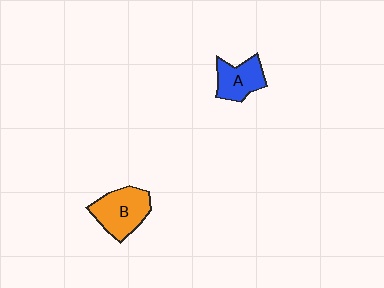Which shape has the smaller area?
Shape A (blue).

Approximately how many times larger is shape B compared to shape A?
Approximately 1.3 times.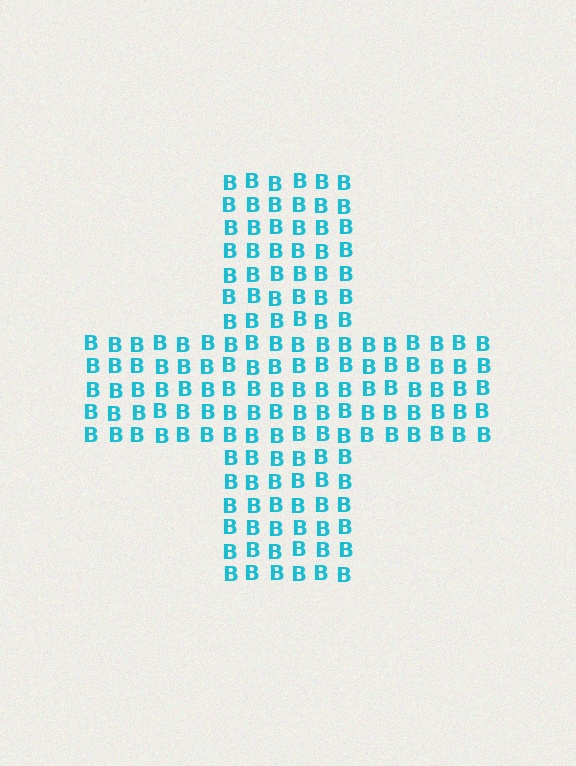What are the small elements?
The small elements are letter B's.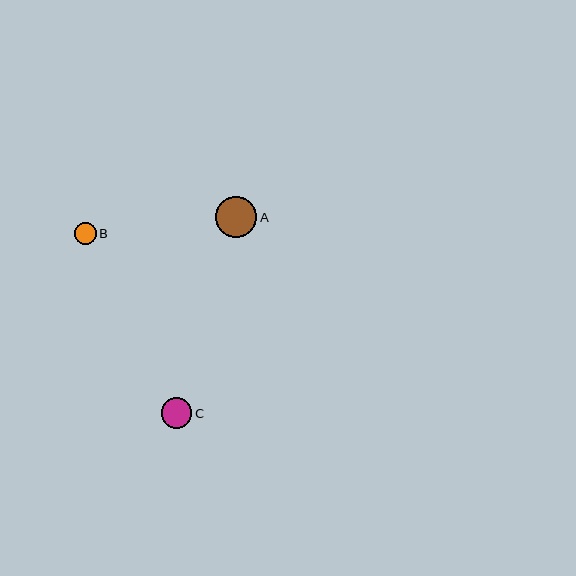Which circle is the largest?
Circle A is the largest with a size of approximately 42 pixels.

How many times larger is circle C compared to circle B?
Circle C is approximately 1.4 times the size of circle B.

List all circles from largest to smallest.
From largest to smallest: A, C, B.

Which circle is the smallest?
Circle B is the smallest with a size of approximately 22 pixels.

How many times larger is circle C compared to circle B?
Circle C is approximately 1.4 times the size of circle B.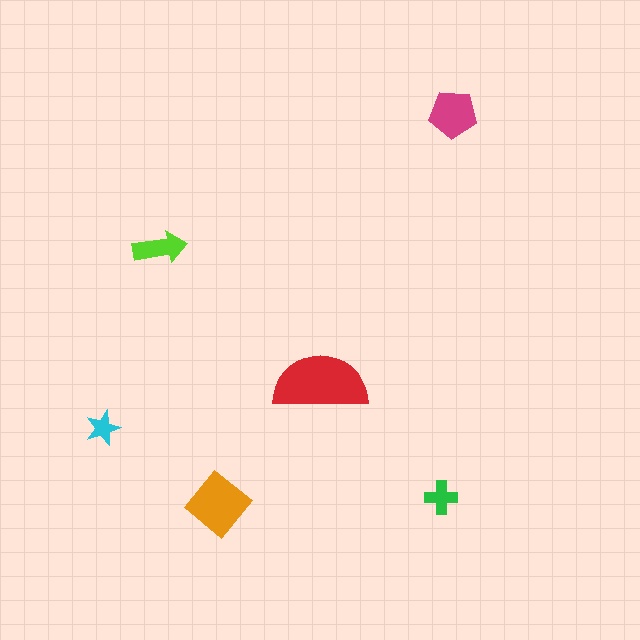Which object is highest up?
The magenta pentagon is topmost.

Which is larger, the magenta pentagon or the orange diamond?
The orange diamond.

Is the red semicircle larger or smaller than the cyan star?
Larger.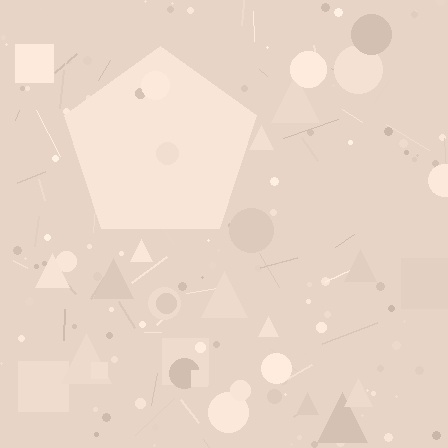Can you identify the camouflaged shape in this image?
The camouflaged shape is a pentagon.